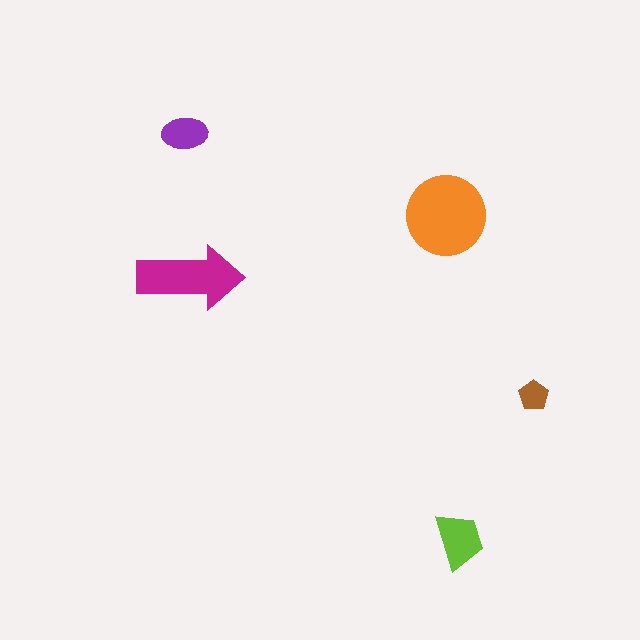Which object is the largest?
The orange circle.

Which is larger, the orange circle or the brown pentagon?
The orange circle.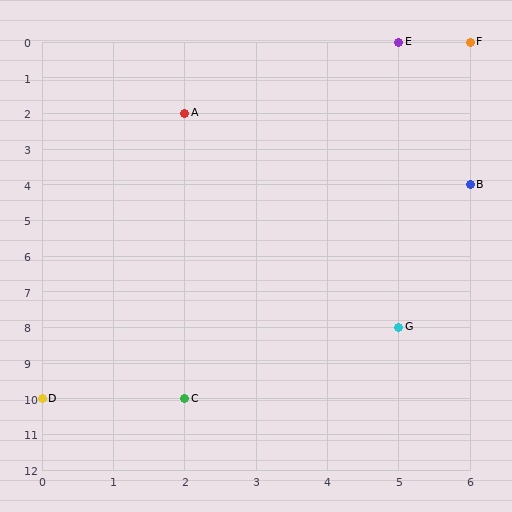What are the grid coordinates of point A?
Point A is at grid coordinates (2, 2).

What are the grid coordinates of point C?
Point C is at grid coordinates (2, 10).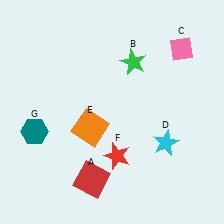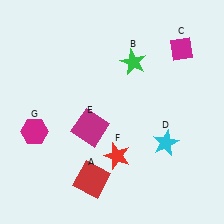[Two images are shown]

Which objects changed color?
C changed from pink to magenta. E changed from orange to magenta. G changed from teal to magenta.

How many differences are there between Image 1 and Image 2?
There are 3 differences between the two images.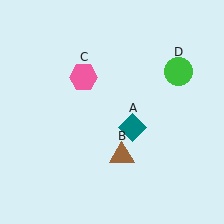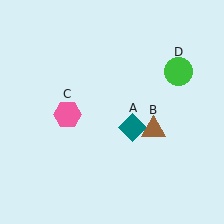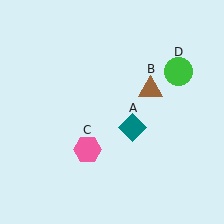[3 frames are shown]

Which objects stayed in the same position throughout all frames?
Teal diamond (object A) and green circle (object D) remained stationary.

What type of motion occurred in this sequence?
The brown triangle (object B), pink hexagon (object C) rotated counterclockwise around the center of the scene.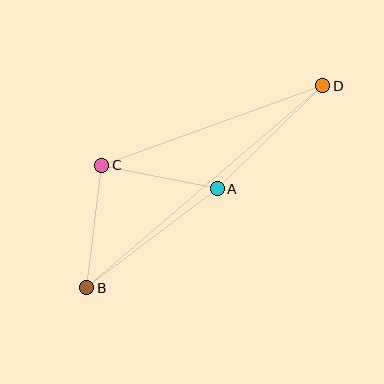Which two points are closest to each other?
Points A and C are closest to each other.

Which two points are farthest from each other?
Points B and D are farthest from each other.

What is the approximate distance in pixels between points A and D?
The distance between A and D is approximately 148 pixels.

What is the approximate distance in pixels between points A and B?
The distance between A and B is approximately 164 pixels.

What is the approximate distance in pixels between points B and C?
The distance between B and C is approximately 123 pixels.